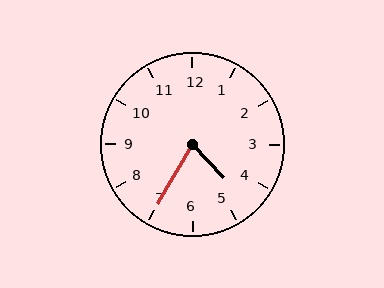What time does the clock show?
4:35.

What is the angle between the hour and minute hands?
Approximately 72 degrees.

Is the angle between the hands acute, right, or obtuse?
It is acute.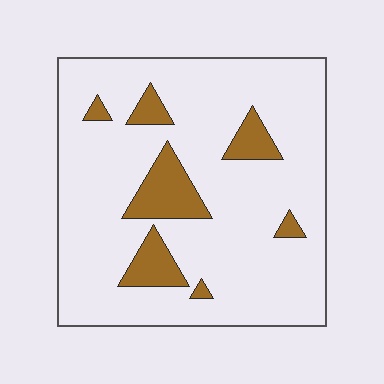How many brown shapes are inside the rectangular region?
7.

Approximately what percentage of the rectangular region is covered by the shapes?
Approximately 15%.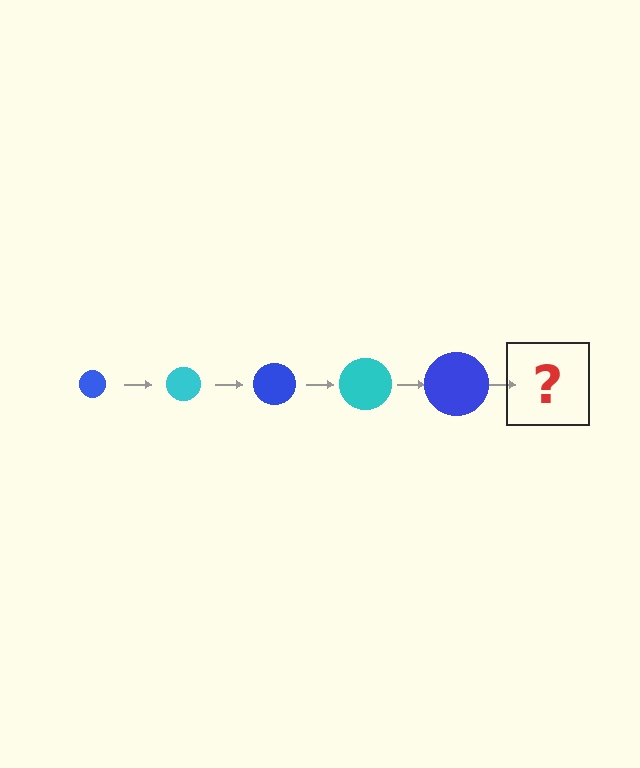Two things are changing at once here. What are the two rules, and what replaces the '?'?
The two rules are that the circle grows larger each step and the color cycles through blue and cyan. The '?' should be a cyan circle, larger than the previous one.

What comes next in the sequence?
The next element should be a cyan circle, larger than the previous one.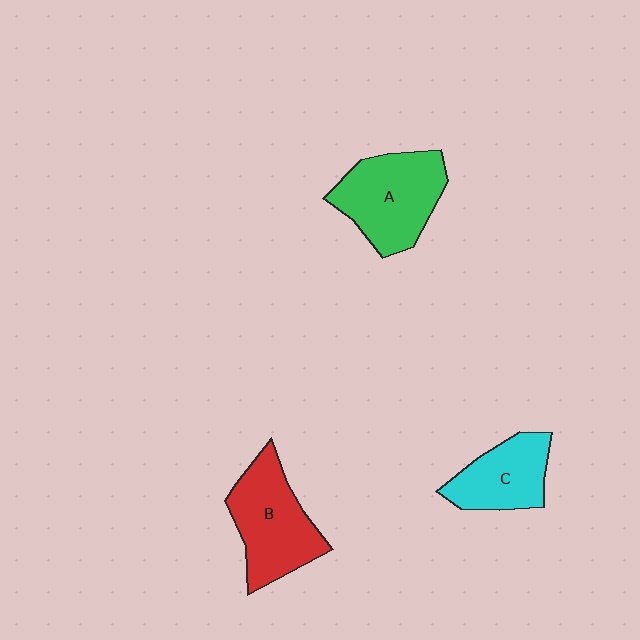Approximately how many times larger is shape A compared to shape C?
Approximately 1.4 times.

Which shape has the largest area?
Shape A (green).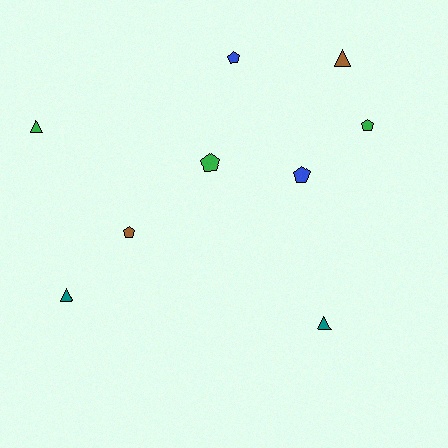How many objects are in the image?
There are 9 objects.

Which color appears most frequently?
Green, with 3 objects.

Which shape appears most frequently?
Pentagon, with 5 objects.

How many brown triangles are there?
There is 1 brown triangle.